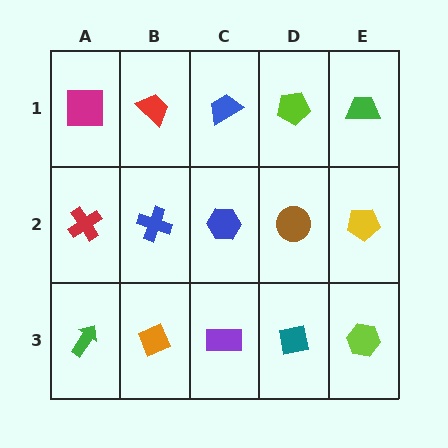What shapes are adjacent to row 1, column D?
A brown circle (row 2, column D), a blue trapezoid (row 1, column C), a green trapezoid (row 1, column E).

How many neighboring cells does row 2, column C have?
4.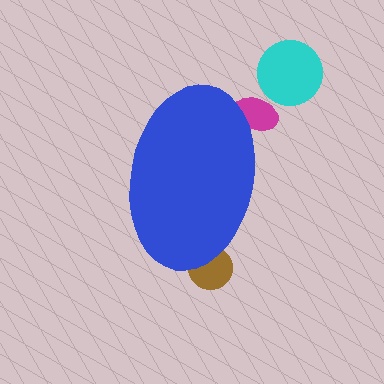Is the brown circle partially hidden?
Yes, the brown circle is partially hidden behind the blue ellipse.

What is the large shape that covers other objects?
A blue ellipse.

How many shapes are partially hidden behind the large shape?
2 shapes are partially hidden.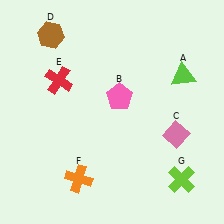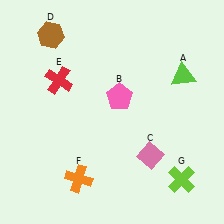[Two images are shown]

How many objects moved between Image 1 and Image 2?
1 object moved between the two images.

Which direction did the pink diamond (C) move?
The pink diamond (C) moved left.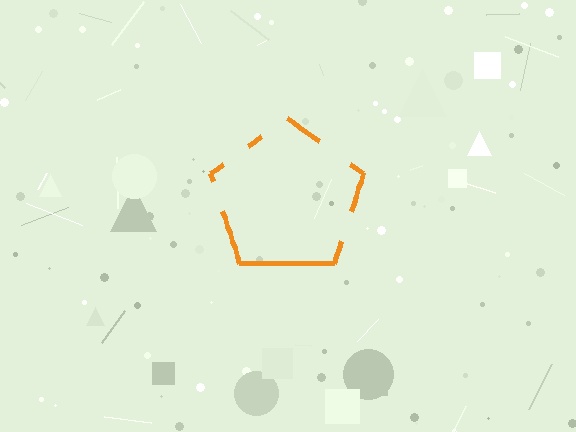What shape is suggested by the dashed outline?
The dashed outline suggests a pentagon.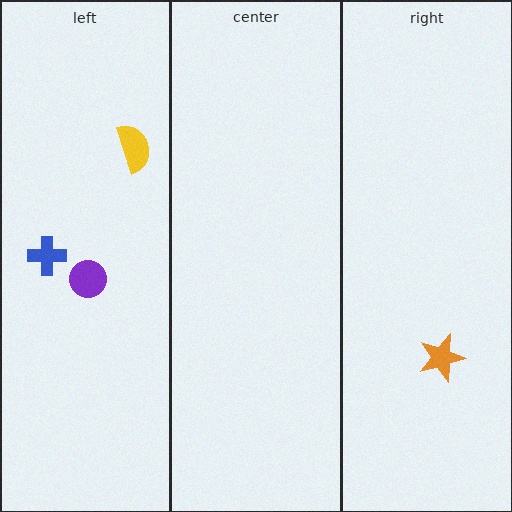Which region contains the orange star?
The right region.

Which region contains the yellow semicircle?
The left region.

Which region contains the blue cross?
The left region.